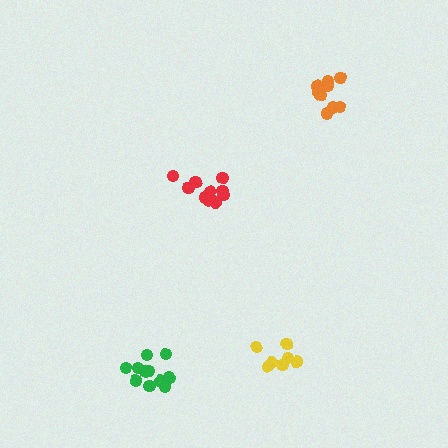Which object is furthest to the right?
The orange cluster is rightmost.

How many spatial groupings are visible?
There are 4 spatial groupings.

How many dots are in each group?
Group 1: 12 dots, Group 2: 7 dots, Group 3: 9 dots, Group 4: 11 dots (39 total).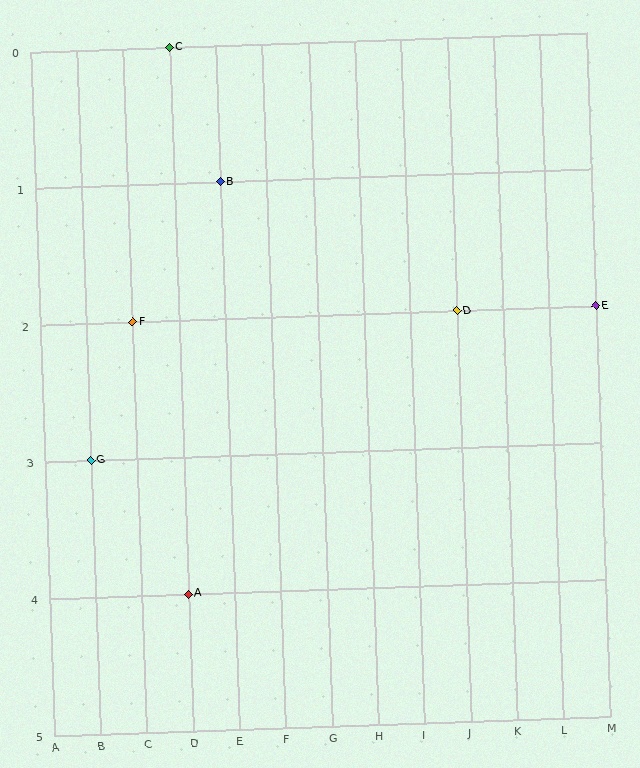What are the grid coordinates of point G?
Point G is at grid coordinates (B, 3).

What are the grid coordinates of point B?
Point B is at grid coordinates (E, 1).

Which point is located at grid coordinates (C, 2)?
Point F is at (C, 2).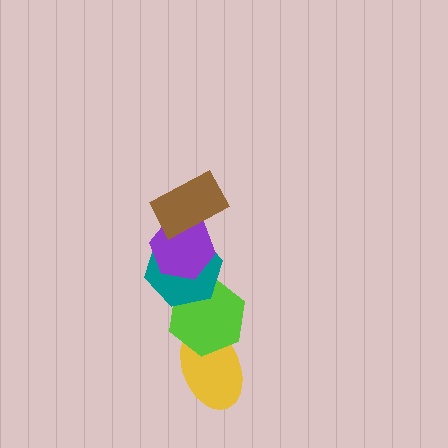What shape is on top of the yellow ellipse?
The lime hexagon is on top of the yellow ellipse.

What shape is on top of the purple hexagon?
The brown rectangle is on top of the purple hexagon.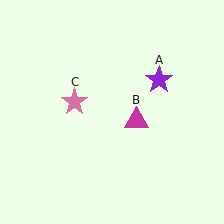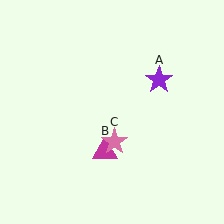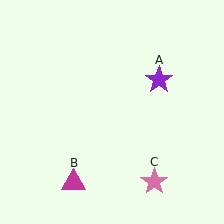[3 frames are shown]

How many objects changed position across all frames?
2 objects changed position: magenta triangle (object B), pink star (object C).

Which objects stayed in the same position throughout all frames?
Purple star (object A) remained stationary.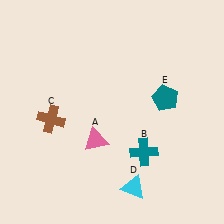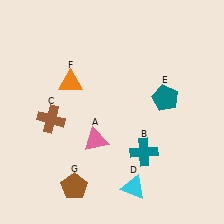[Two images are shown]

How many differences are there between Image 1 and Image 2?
There are 2 differences between the two images.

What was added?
An orange triangle (F), a brown pentagon (G) were added in Image 2.